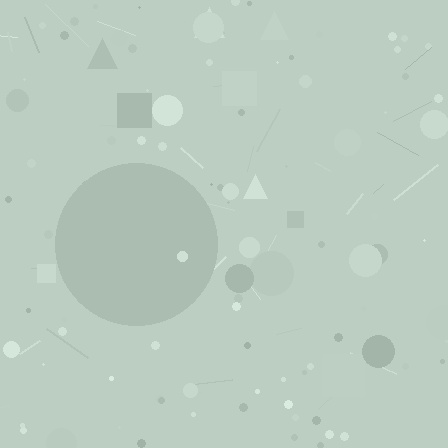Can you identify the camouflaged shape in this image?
The camouflaged shape is a circle.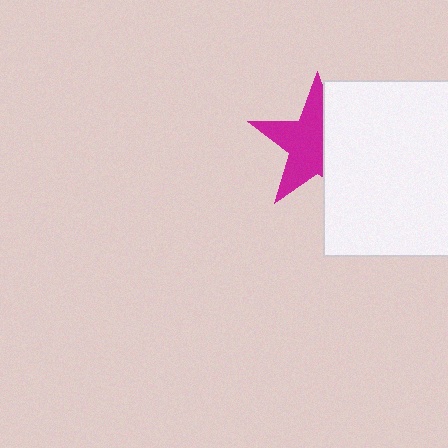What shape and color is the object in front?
The object in front is a white rectangle.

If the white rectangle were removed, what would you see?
You would see the complete magenta star.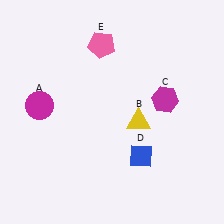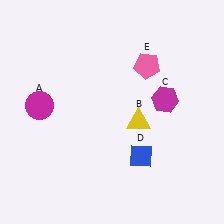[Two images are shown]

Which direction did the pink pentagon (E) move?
The pink pentagon (E) moved right.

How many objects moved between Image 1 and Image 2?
1 object moved between the two images.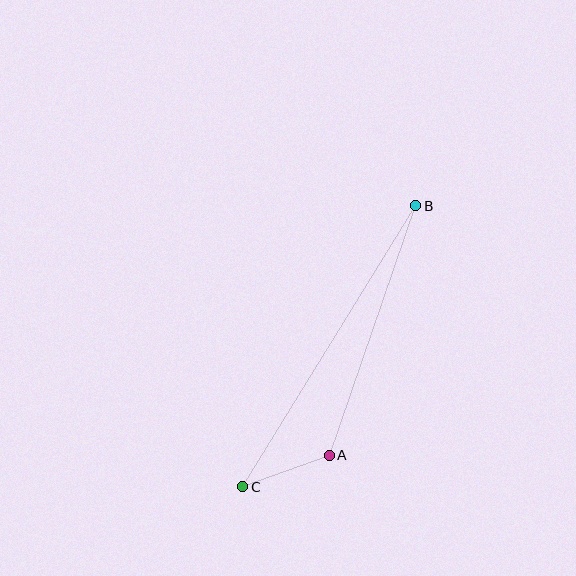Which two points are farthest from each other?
Points B and C are farthest from each other.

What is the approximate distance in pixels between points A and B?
The distance between A and B is approximately 264 pixels.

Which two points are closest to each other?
Points A and C are closest to each other.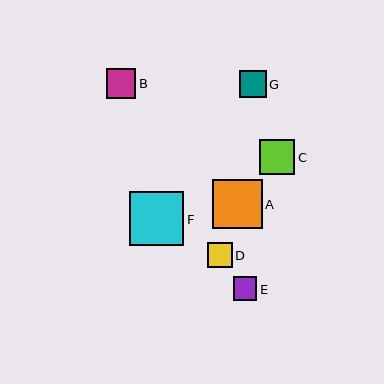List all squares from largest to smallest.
From largest to smallest: F, A, C, B, G, D, E.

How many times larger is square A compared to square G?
Square A is approximately 1.9 times the size of square G.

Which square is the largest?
Square F is the largest with a size of approximately 54 pixels.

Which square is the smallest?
Square E is the smallest with a size of approximately 23 pixels.